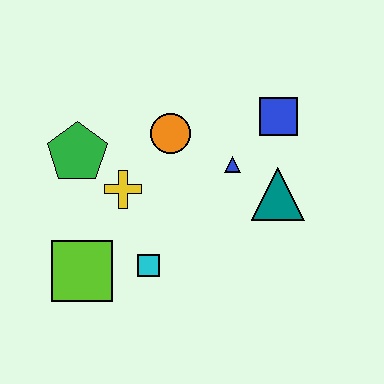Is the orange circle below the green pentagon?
No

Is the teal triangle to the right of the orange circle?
Yes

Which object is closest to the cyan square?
The lime square is closest to the cyan square.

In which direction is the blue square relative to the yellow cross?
The blue square is to the right of the yellow cross.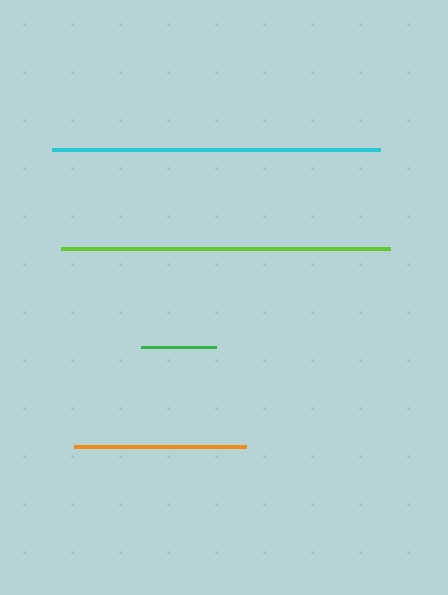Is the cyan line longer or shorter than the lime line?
The lime line is longer than the cyan line.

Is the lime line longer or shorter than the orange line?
The lime line is longer than the orange line.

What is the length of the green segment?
The green segment is approximately 75 pixels long.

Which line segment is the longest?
The lime line is the longest at approximately 329 pixels.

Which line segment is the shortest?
The green line is the shortest at approximately 75 pixels.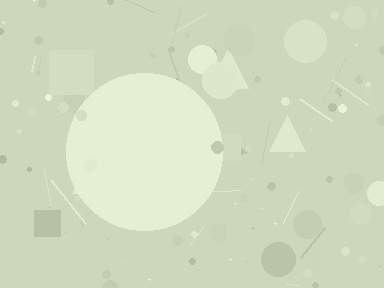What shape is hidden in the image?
A circle is hidden in the image.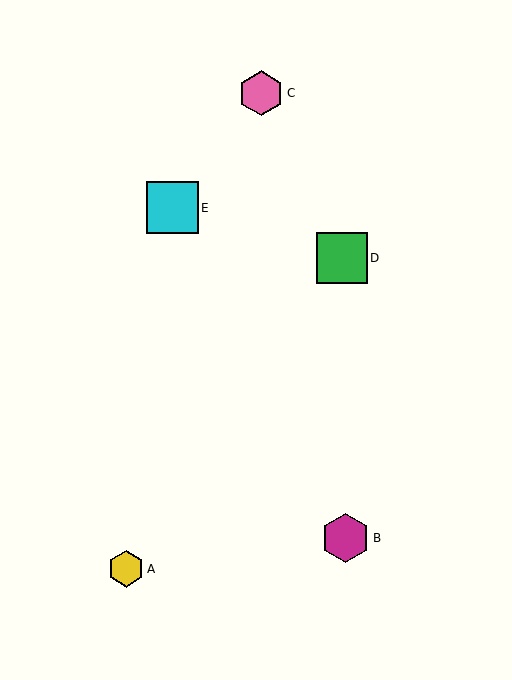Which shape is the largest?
The cyan square (labeled E) is the largest.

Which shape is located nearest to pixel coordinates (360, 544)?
The magenta hexagon (labeled B) at (346, 538) is nearest to that location.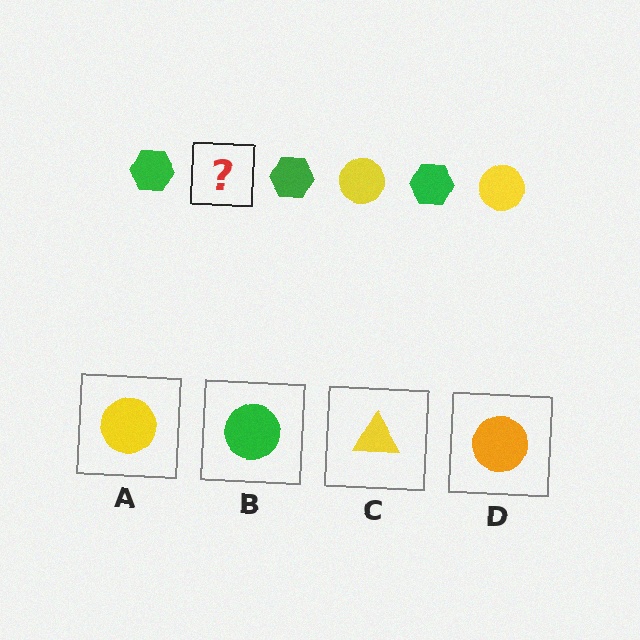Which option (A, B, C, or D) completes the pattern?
A.